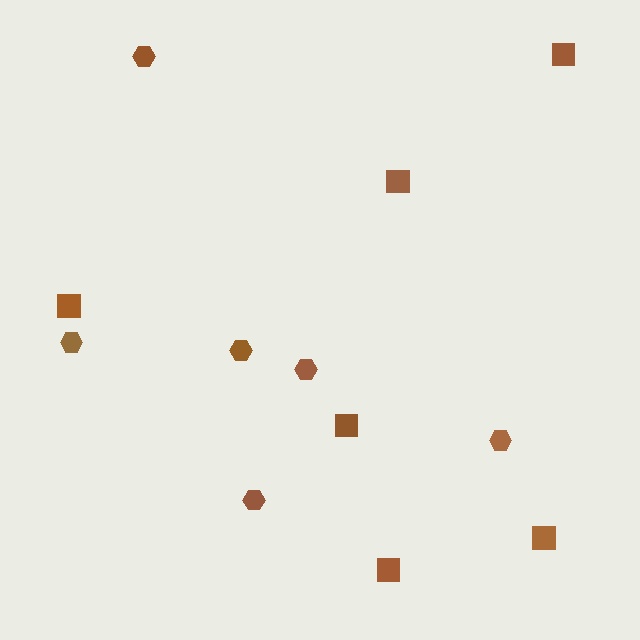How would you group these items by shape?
There are 2 groups: one group of hexagons (6) and one group of squares (6).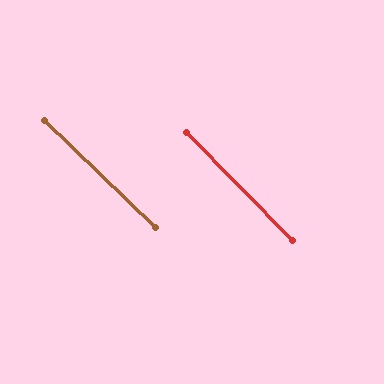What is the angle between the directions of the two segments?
Approximately 1 degree.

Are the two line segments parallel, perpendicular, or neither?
Parallel — their directions differ by only 1.5°.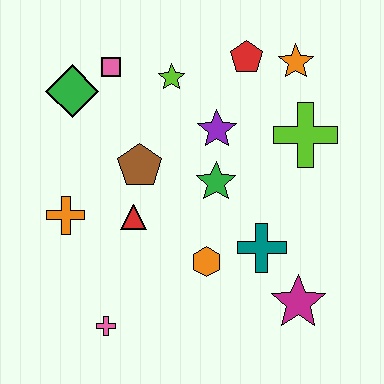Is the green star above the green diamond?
No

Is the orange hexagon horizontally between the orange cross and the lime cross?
Yes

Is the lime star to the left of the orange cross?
No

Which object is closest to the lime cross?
The orange star is closest to the lime cross.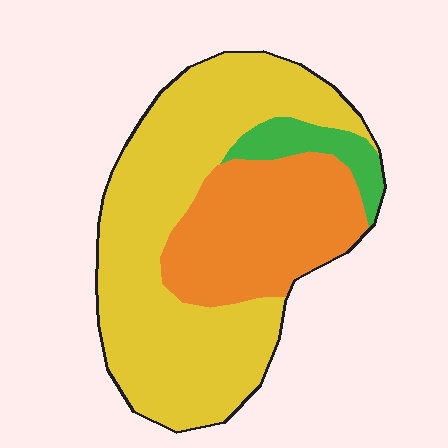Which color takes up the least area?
Green, at roughly 10%.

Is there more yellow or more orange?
Yellow.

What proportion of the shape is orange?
Orange covers 31% of the shape.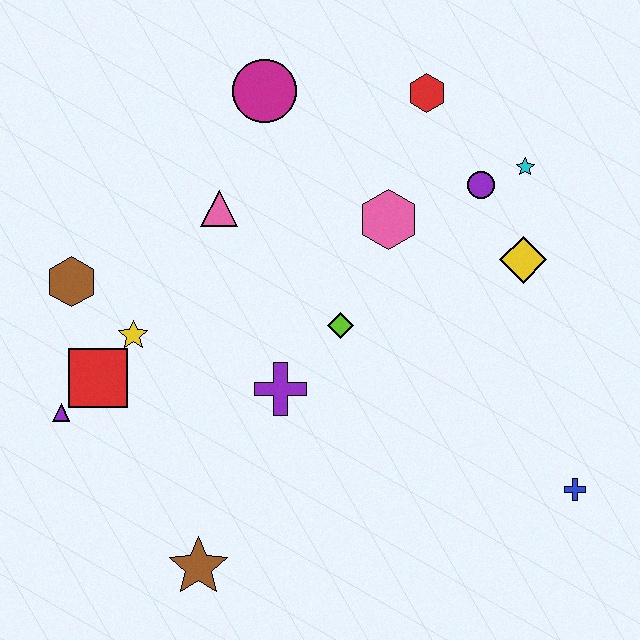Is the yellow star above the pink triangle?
No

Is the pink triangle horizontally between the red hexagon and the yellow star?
Yes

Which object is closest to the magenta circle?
The pink triangle is closest to the magenta circle.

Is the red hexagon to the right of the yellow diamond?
No